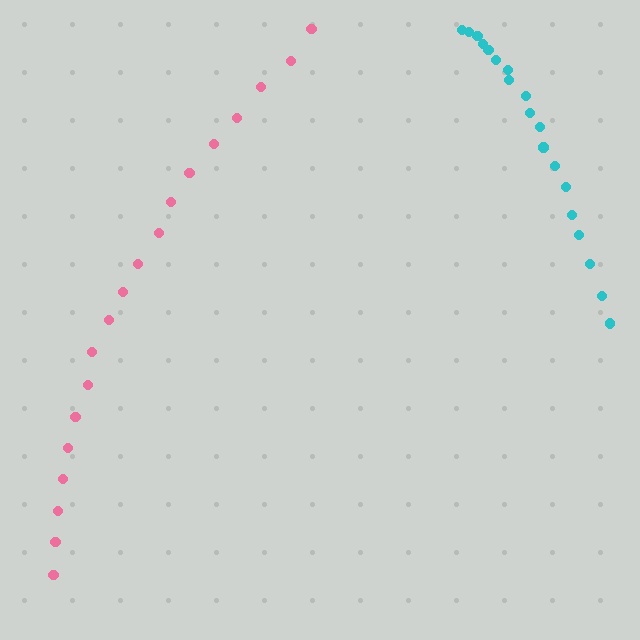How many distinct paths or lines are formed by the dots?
There are 2 distinct paths.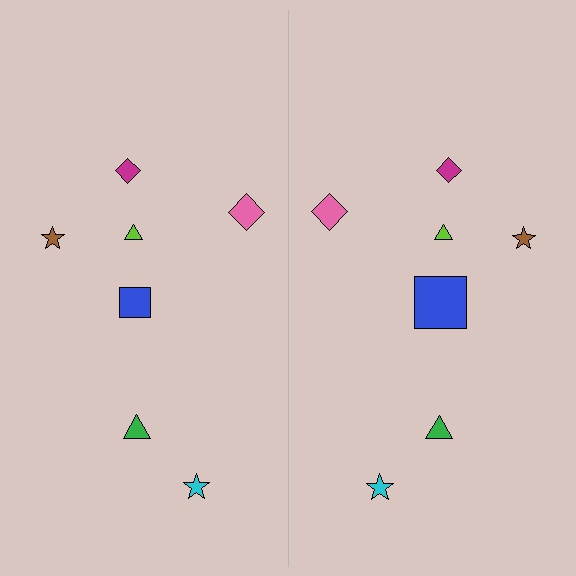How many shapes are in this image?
There are 14 shapes in this image.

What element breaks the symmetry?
The blue square on the right side has a different size than its mirror counterpart.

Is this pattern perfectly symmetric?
No, the pattern is not perfectly symmetric. The blue square on the right side has a different size than its mirror counterpart.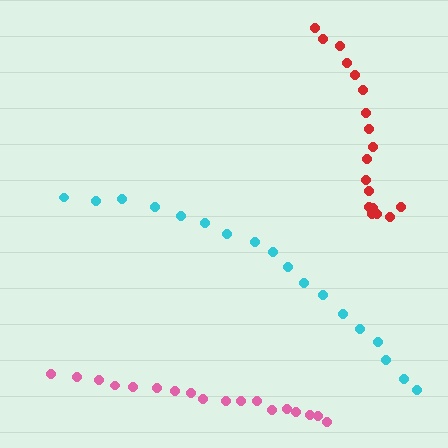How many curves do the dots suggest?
There are 3 distinct paths.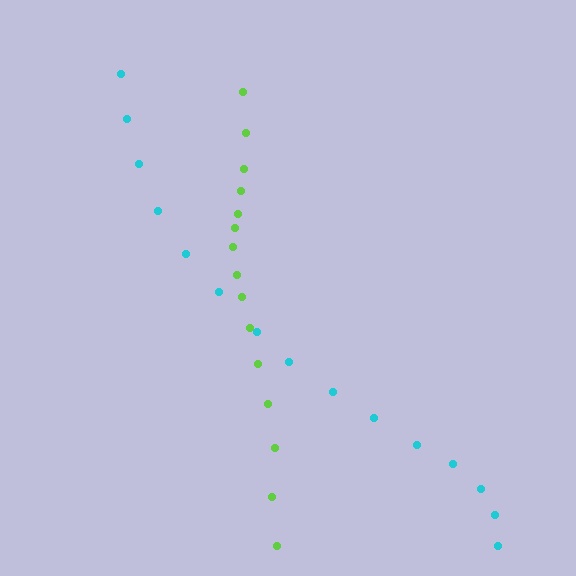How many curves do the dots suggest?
There are 2 distinct paths.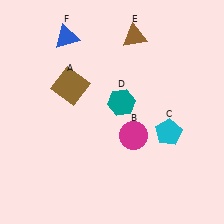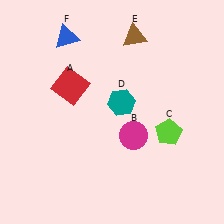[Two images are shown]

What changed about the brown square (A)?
In Image 1, A is brown. In Image 2, it changed to red.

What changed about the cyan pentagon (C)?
In Image 1, C is cyan. In Image 2, it changed to lime.